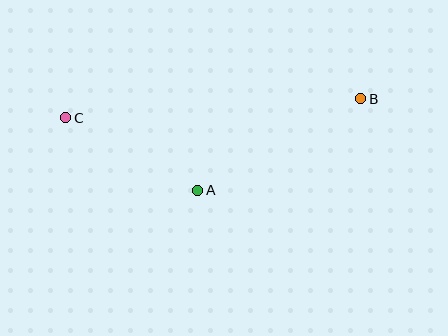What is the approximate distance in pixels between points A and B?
The distance between A and B is approximately 187 pixels.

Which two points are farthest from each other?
Points B and C are farthest from each other.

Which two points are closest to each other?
Points A and C are closest to each other.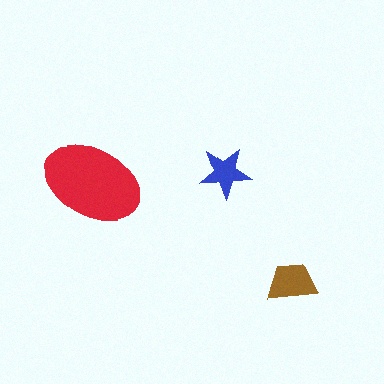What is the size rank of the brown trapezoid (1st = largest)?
2nd.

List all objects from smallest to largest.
The blue star, the brown trapezoid, the red ellipse.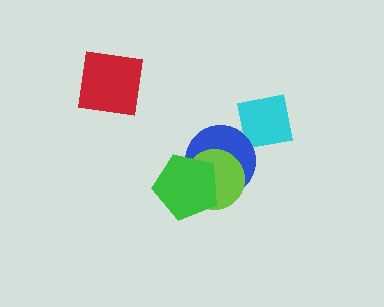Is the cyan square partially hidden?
Yes, it is partially covered by another shape.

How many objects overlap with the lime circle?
2 objects overlap with the lime circle.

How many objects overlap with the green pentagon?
2 objects overlap with the green pentagon.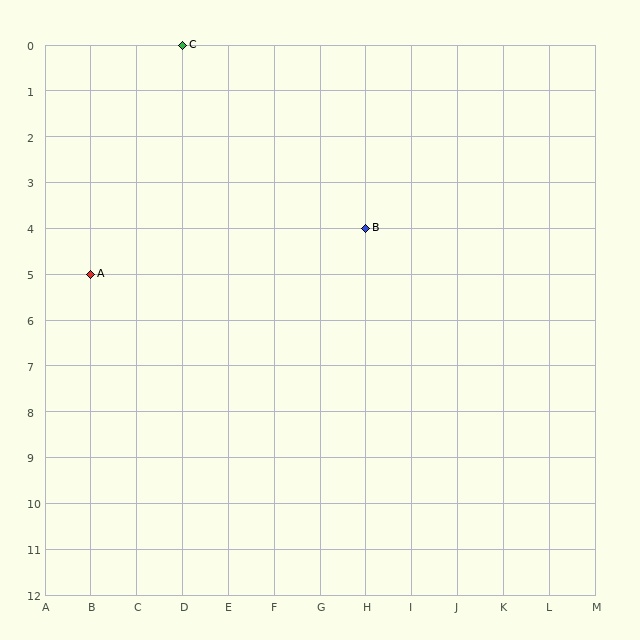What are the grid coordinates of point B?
Point B is at grid coordinates (H, 4).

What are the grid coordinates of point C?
Point C is at grid coordinates (D, 0).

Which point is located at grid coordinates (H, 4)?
Point B is at (H, 4).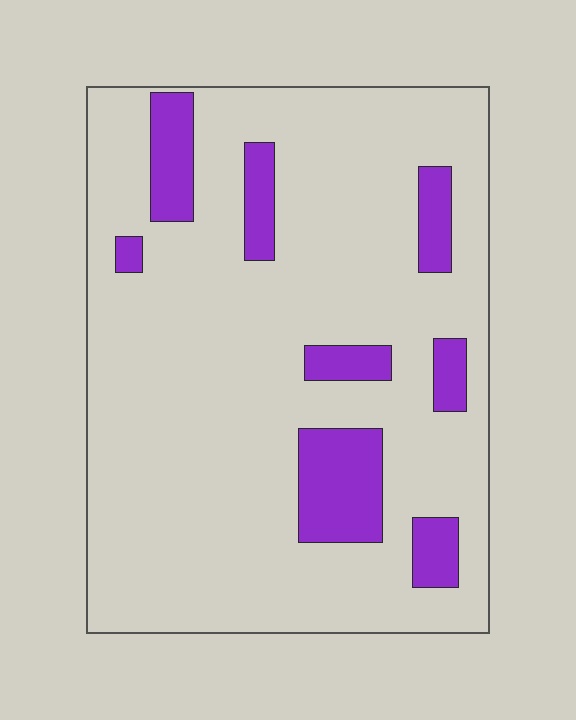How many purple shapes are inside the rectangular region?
8.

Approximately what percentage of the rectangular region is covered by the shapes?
Approximately 15%.